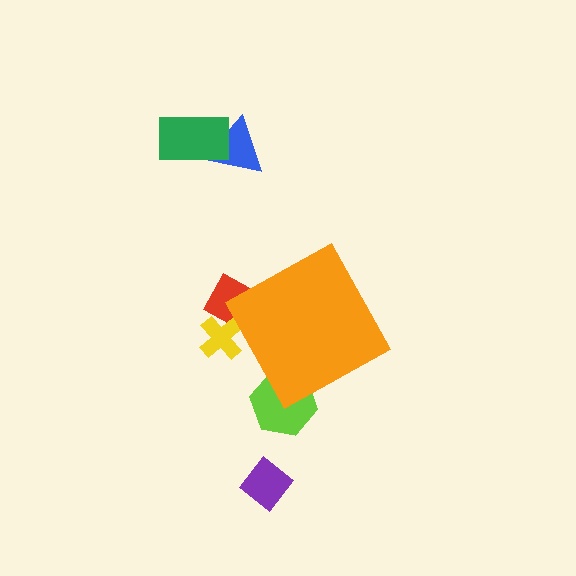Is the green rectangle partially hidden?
No, the green rectangle is fully visible.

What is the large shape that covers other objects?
An orange diamond.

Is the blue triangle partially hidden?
No, the blue triangle is fully visible.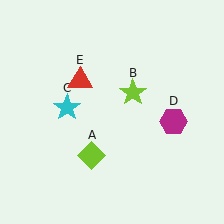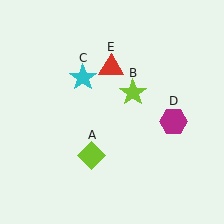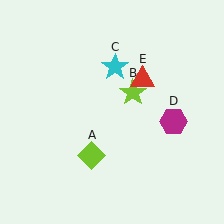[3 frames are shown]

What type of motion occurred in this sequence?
The cyan star (object C), red triangle (object E) rotated clockwise around the center of the scene.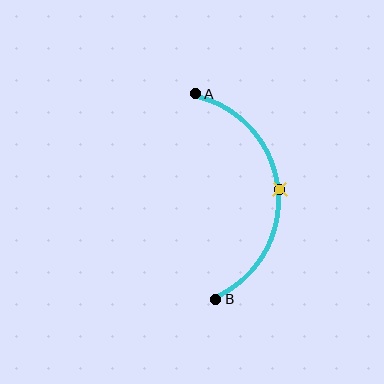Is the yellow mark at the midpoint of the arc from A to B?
Yes. The yellow mark lies on the arc at equal arc-length from both A and B — it is the arc midpoint.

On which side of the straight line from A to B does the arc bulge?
The arc bulges to the right of the straight line connecting A and B.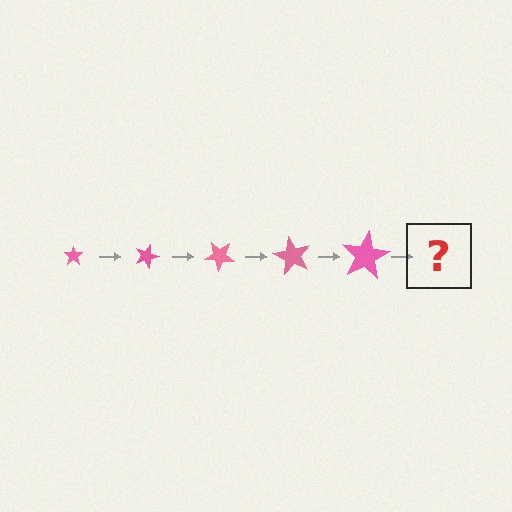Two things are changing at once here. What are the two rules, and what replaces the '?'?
The two rules are that the star grows larger each step and it rotates 20 degrees each step. The '?' should be a star, larger than the previous one and rotated 100 degrees from the start.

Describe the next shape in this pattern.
It should be a star, larger than the previous one and rotated 100 degrees from the start.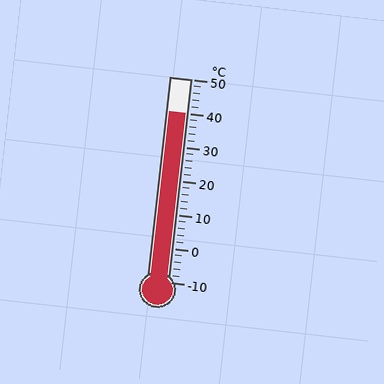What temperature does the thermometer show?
The thermometer shows approximately 40°C.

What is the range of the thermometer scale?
The thermometer scale ranges from -10°C to 50°C.